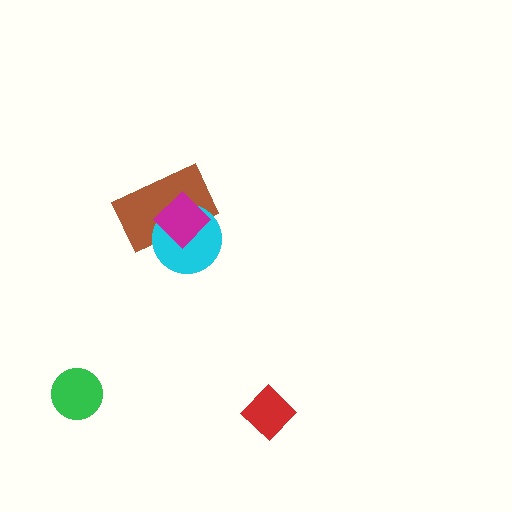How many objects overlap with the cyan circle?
2 objects overlap with the cyan circle.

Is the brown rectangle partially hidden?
Yes, it is partially covered by another shape.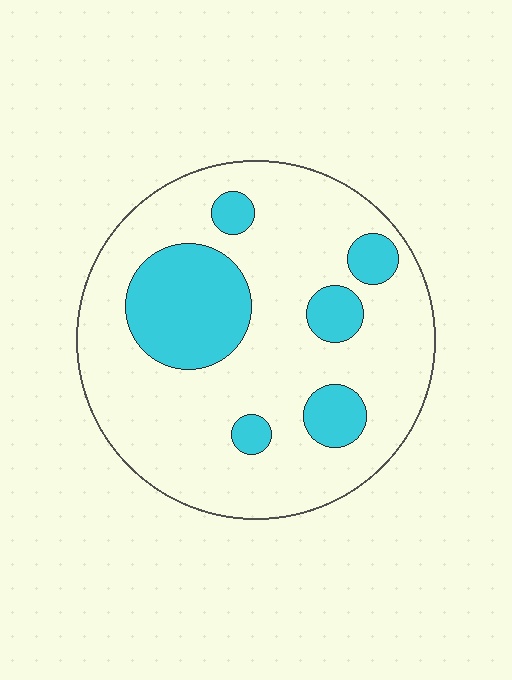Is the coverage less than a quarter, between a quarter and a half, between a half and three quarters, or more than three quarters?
Less than a quarter.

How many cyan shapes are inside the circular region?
6.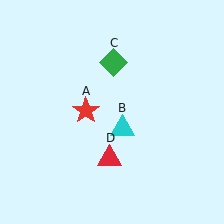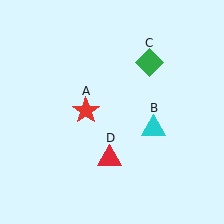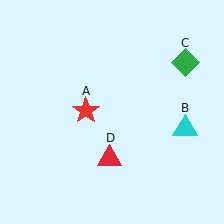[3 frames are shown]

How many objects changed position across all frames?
2 objects changed position: cyan triangle (object B), green diamond (object C).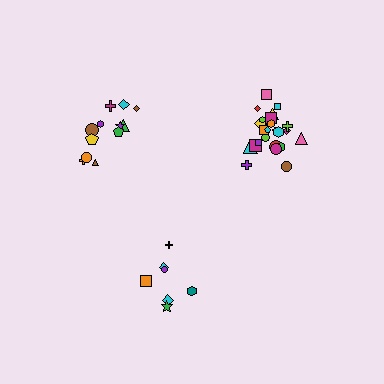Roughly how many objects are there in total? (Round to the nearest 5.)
Roughly 45 objects in total.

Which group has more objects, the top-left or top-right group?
The top-right group.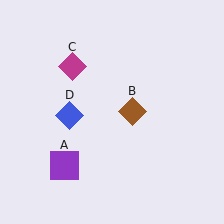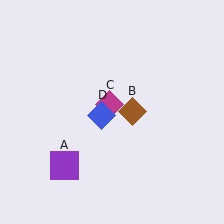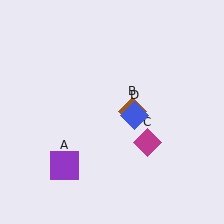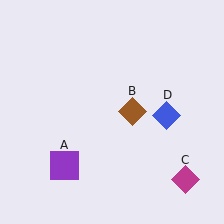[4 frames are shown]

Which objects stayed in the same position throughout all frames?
Purple square (object A) and brown diamond (object B) remained stationary.